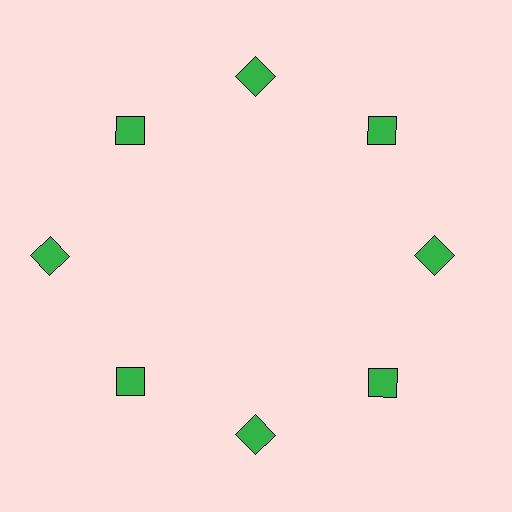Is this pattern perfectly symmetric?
No. The 8 green diamonds are arranged in a ring, but one element near the 9 o'clock position is pushed outward from the center, breaking the 8-fold rotational symmetry.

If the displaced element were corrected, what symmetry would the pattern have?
It would have 8-fold rotational symmetry — the pattern would map onto itself every 45 degrees.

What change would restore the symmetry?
The symmetry would be restored by moving it inward, back onto the ring so that all 8 diamonds sit at equal angles and equal distance from the center.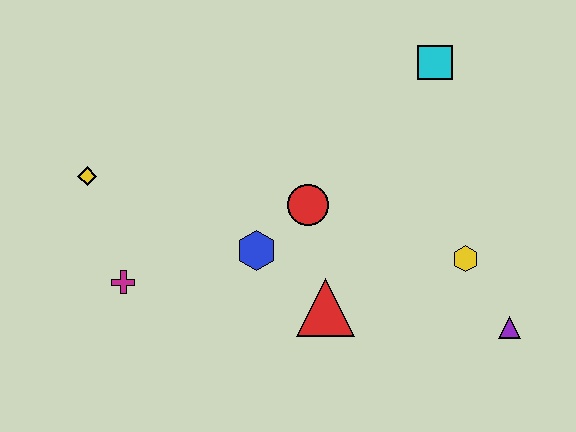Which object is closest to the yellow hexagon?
The purple triangle is closest to the yellow hexagon.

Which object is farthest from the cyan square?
The magenta cross is farthest from the cyan square.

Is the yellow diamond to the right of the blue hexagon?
No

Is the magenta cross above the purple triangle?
Yes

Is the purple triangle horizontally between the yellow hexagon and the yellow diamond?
No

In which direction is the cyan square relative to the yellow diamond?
The cyan square is to the right of the yellow diamond.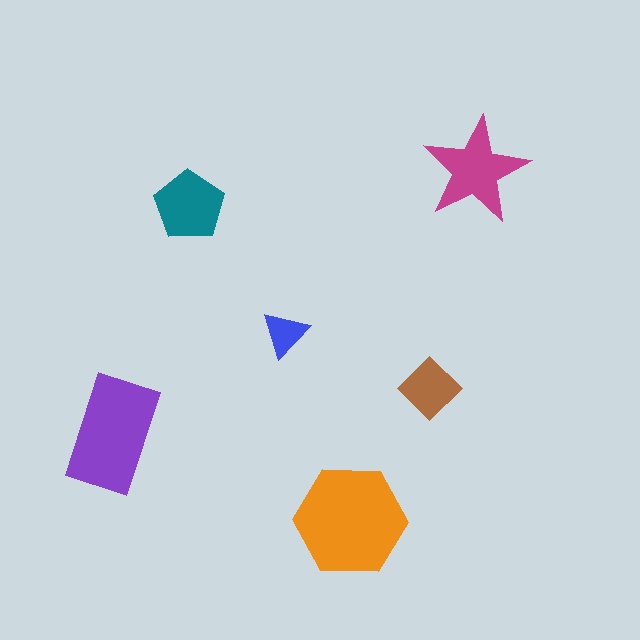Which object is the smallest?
The blue triangle.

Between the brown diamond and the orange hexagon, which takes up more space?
The orange hexagon.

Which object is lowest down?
The orange hexagon is bottommost.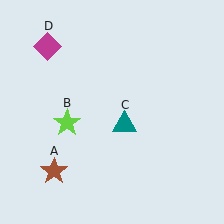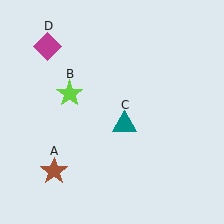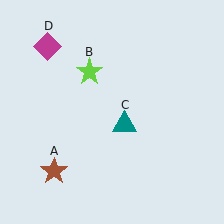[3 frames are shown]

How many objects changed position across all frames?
1 object changed position: lime star (object B).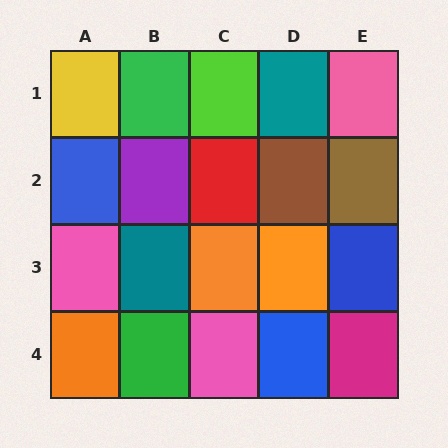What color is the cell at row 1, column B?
Green.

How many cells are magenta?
1 cell is magenta.